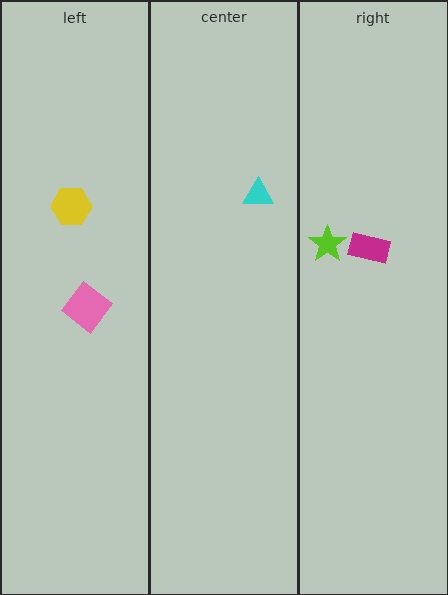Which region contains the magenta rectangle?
The right region.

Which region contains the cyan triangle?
The center region.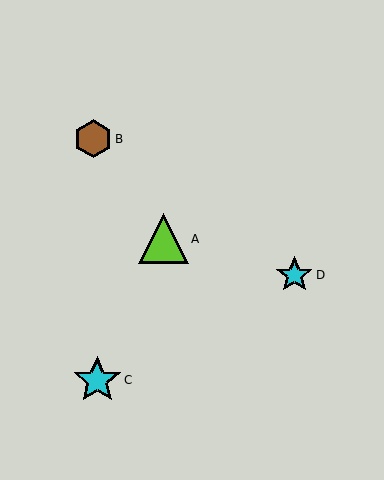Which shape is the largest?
The lime triangle (labeled A) is the largest.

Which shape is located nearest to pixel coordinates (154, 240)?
The lime triangle (labeled A) at (164, 239) is nearest to that location.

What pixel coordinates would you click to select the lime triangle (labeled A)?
Click at (164, 239) to select the lime triangle A.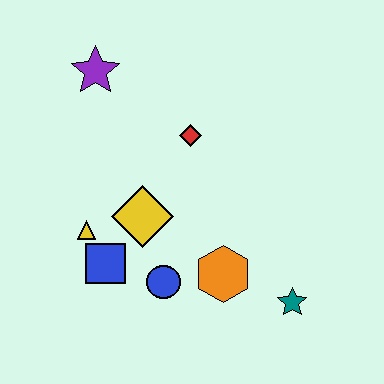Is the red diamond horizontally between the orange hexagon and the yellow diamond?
Yes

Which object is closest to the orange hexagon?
The blue circle is closest to the orange hexagon.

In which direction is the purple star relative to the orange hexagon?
The purple star is above the orange hexagon.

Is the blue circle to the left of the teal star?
Yes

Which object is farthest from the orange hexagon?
The purple star is farthest from the orange hexagon.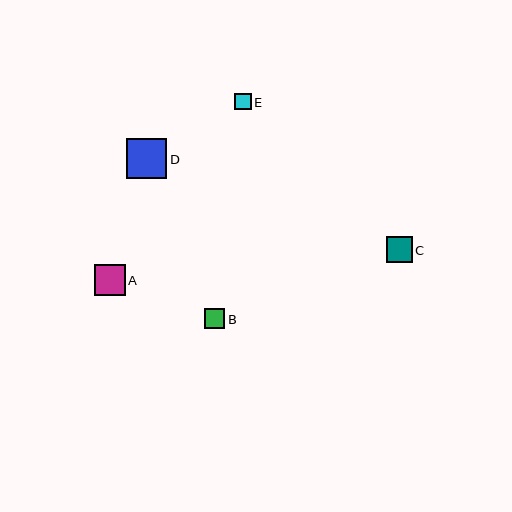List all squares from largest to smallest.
From largest to smallest: D, A, C, B, E.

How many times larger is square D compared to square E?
Square D is approximately 2.4 times the size of square E.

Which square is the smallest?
Square E is the smallest with a size of approximately 17 pixels.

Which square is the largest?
Square D is the largest with a size of approximately 40 pixels.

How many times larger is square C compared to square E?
Square C is approximately 1.6 times the size of square E.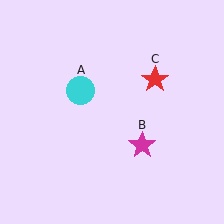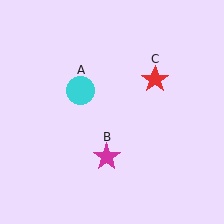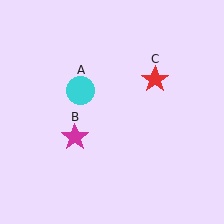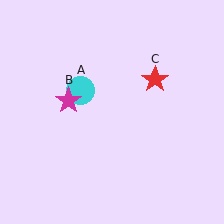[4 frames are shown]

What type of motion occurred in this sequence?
The magenta star (object B) rotated clockwise around the center of the scene.